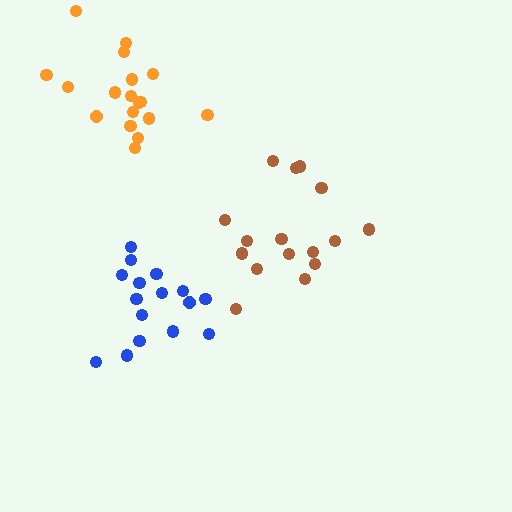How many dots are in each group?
Group 1: 16 dots, Group 2: 16 dots, Group 3: 18 dots (50 total).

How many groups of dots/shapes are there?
There are 3 groups.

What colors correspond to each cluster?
The clusters are colored: brown, blue, orange.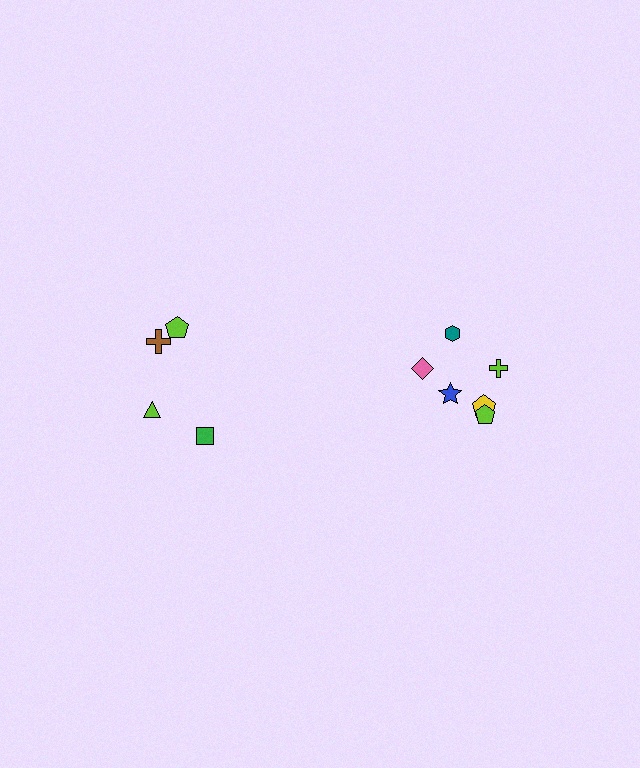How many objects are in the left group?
There are 4 objects.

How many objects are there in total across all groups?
There are 10 objects.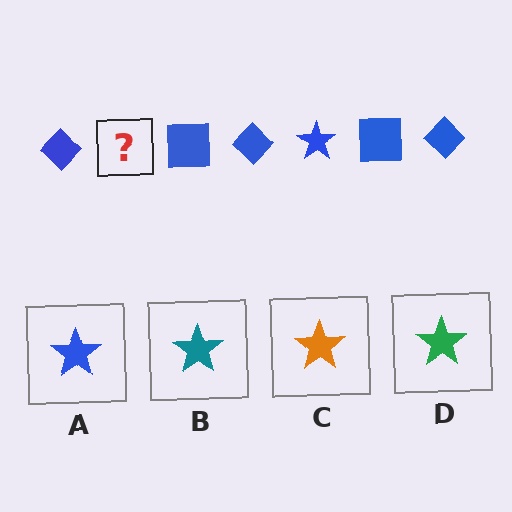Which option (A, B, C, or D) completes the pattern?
A.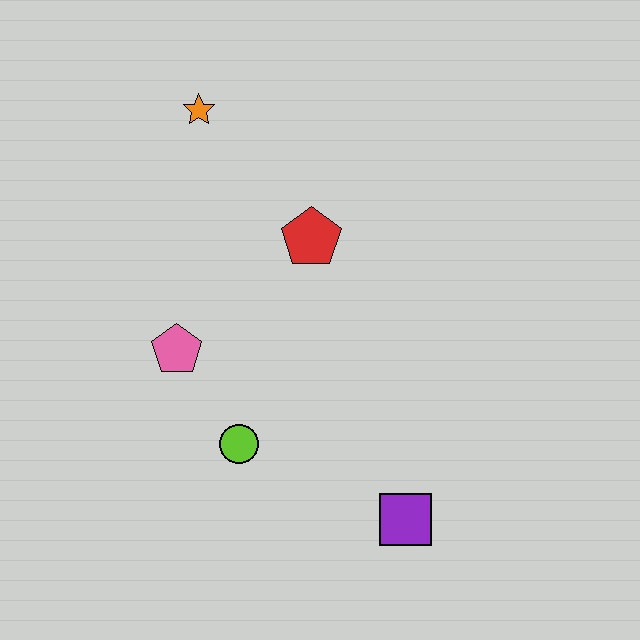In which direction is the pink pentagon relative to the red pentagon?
The pink pentagon is to the left of the red pentagon.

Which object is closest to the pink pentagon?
The lime circle is closest to the pink pentagon.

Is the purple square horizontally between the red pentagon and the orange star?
No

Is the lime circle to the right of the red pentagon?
No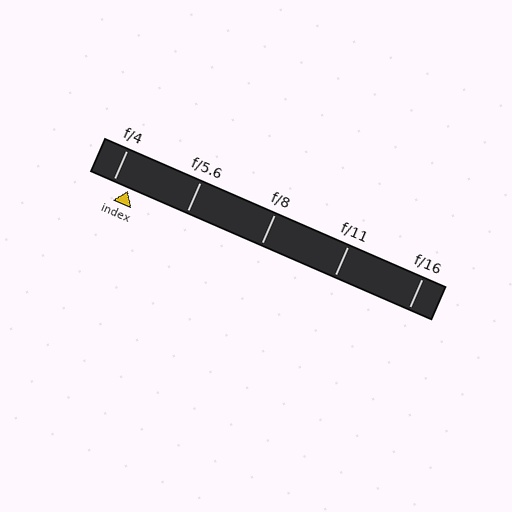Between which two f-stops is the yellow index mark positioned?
The index mark is between f/4 and f/5.6.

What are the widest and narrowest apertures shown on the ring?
The widest aperture shown is f/4 and the narrowest is f/16.